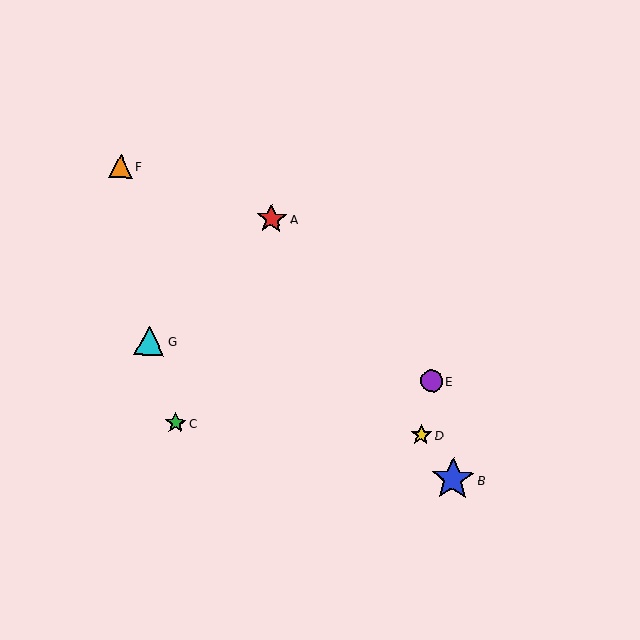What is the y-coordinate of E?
Object E is at y≈381.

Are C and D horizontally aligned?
Yes, both are at y≈423.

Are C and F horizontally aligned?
No, C is at y≈423 and F is at y≈166.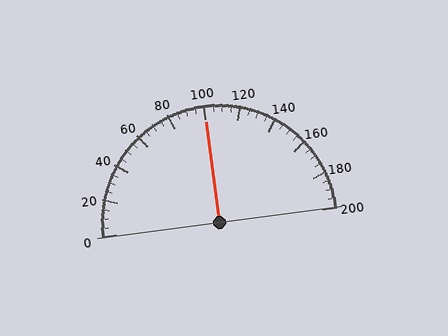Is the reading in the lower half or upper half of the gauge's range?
The reading is in the upper half of the range (0 to 200).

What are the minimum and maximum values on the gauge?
The gauge ranges from 0 to 200.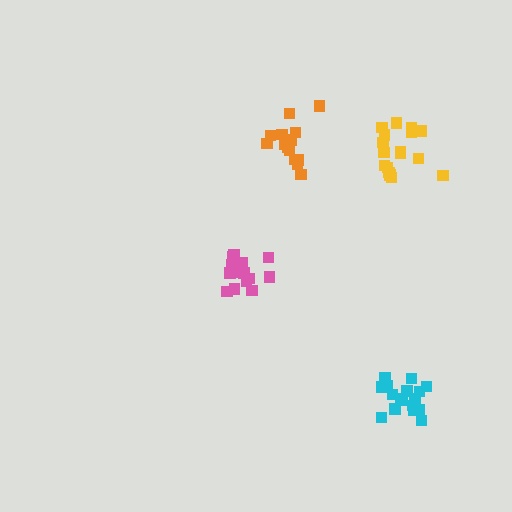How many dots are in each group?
Group 1: 18 dots, Group 2: 17 dots, Group 3: 17 dots, Group 4: 18 dots (70 total).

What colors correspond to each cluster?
The clusters are colored: yellow, pink, orange, cyan.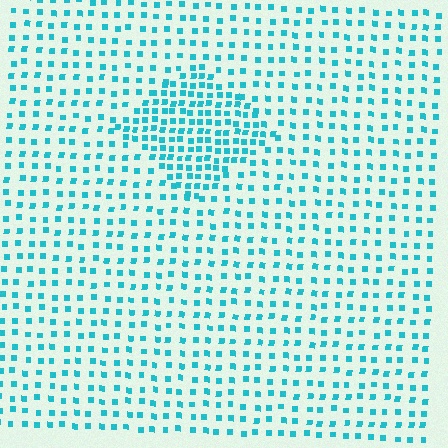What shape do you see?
I see a diamond.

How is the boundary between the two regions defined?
The boundary is defined by a change in element density (approximately 2.0x ratio). All elements are the same color, size, and shape.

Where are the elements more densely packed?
The elements are more densely packed inside the diamond boundary.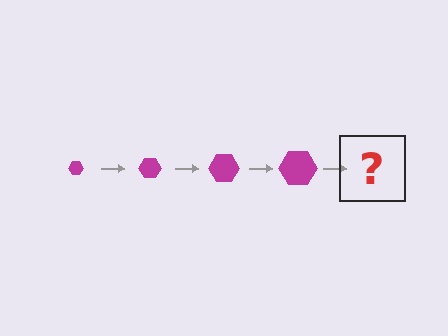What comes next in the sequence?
The next element should be a magenta hexagon, larger than the previous one.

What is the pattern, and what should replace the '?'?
The pattern is that the hexagon gets progressively larger each step. The '?' should be a magenta hexagon, larger than the previous one.